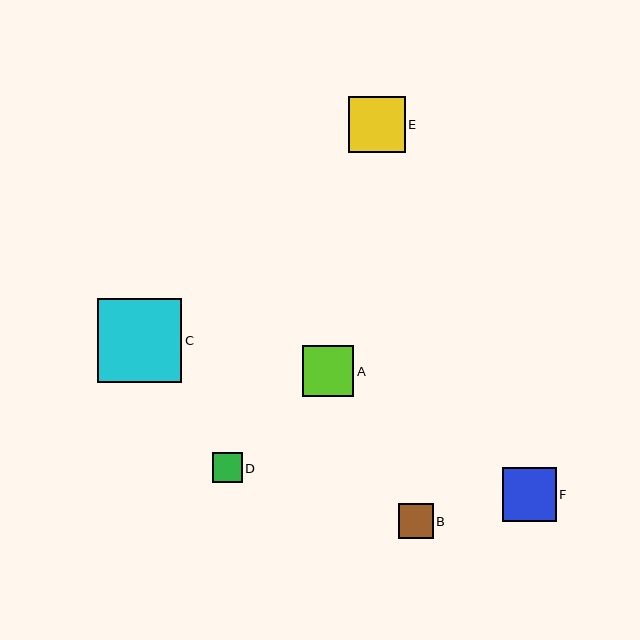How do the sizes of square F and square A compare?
Square F and square A are approximately the same size.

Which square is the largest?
Square C is the largest with a size of approximately 84 pixels.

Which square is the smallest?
Square D is the smallest with a size of approximately 30 pixels.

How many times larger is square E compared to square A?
Square E is approximately 1.1 times the size of square A.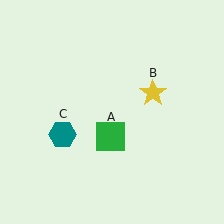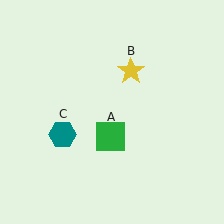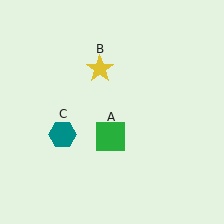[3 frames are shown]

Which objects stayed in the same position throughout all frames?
Green square (object A) and teal hexagon (object C) remained stationary.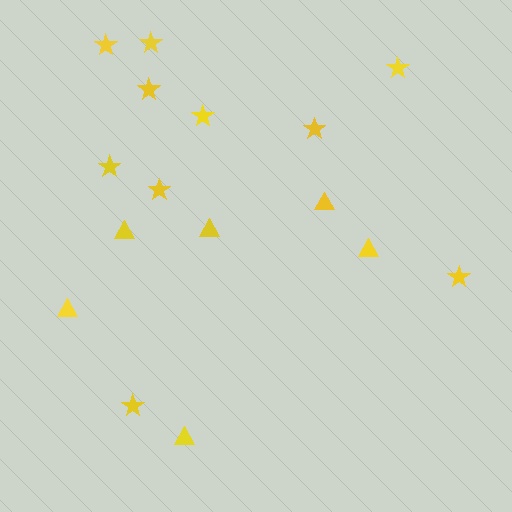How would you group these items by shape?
There are 2 groups: one group of triangles (6) and one group of stars (10).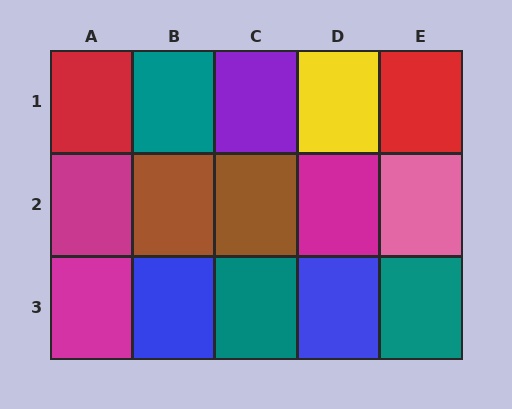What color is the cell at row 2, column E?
Pink.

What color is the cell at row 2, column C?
Brown.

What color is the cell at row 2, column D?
Magenta.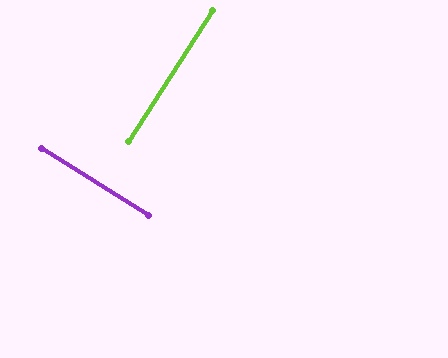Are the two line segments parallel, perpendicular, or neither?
Perpendicular — they meet at approximately 89°.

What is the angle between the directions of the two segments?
Approximately 89 degrees.